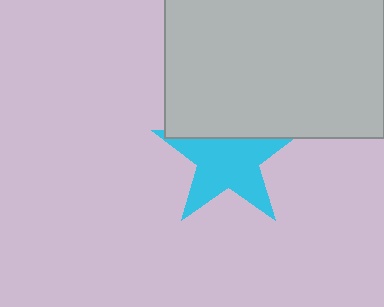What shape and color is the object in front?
The object in front is a light gray rectangle.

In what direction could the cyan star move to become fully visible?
The cyan star could move down. That would shift it out from behind the light gray rectangle entirely.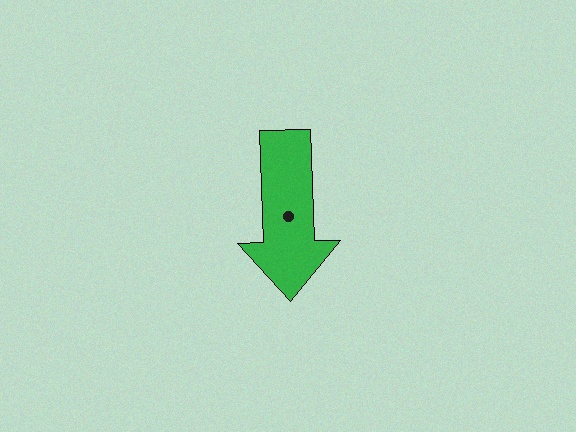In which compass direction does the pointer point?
South.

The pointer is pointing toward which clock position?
Roughly 6 o'clock.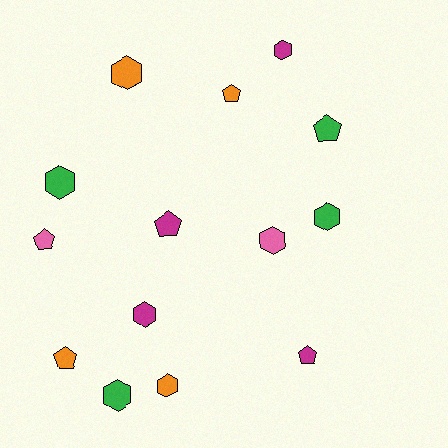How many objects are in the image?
There are 14 objects.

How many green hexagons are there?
There are 3 green hexagons.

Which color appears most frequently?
Green, with 4 objects.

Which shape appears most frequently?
Hexagon, with 8 objects.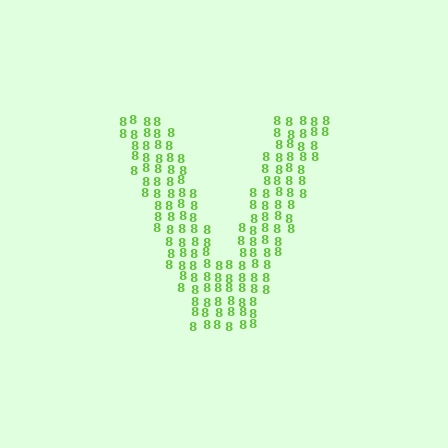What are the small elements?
The small elements are digit 8's.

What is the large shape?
The large shape is the letter V.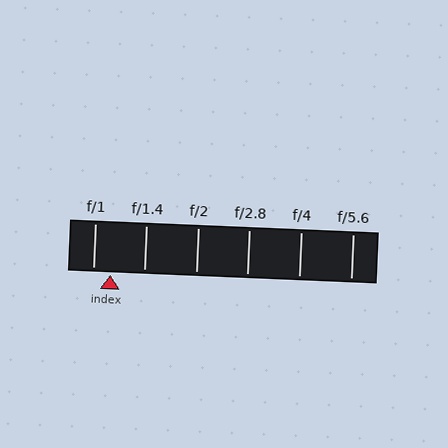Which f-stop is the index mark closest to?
The index mark is closest to f/1.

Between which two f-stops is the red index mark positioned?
The index mark is between f/1 and f/1.4.